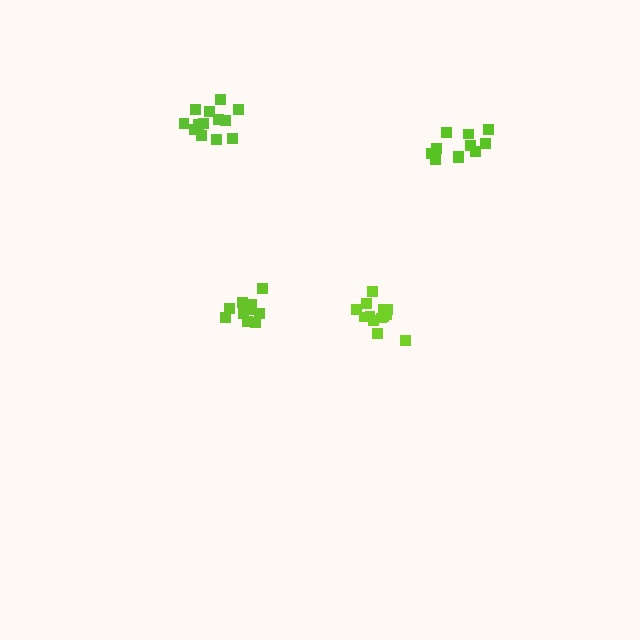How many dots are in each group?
Group 1: 11 dots, Group 2: 14 dots, Group 3: 13 dots, Group 4: 11 dots (49 total).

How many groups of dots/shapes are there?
There are 4 groups.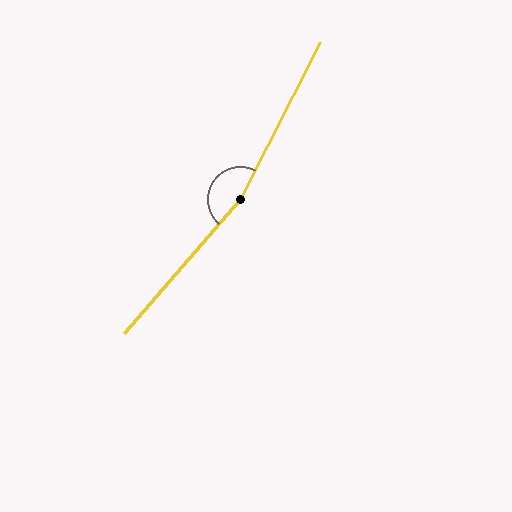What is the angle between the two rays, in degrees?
Approximately 166 degrees.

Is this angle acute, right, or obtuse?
It is obtuse.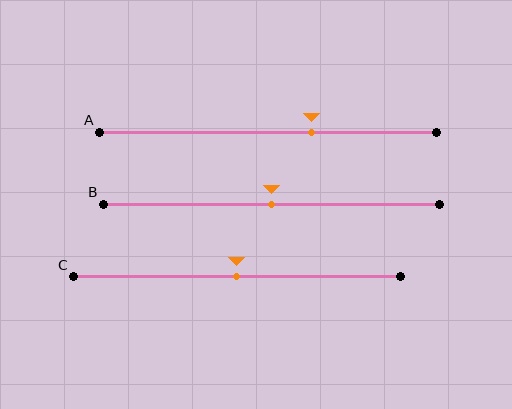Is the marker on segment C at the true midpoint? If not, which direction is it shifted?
Yes, the marker on segment C is at the true midpoint.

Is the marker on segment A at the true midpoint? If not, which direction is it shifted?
No, the marker on segment A is shifted to the right by about 13% of the segment length.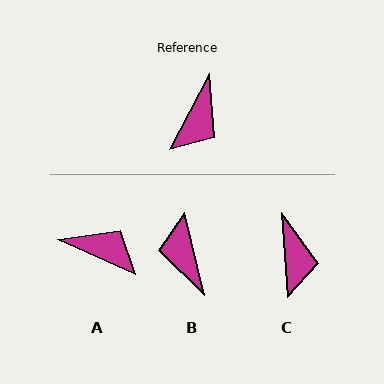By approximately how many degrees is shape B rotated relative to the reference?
Approximately 139 degrees clockwise.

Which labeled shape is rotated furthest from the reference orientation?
B, about 139 degrees away.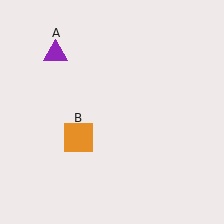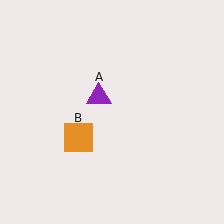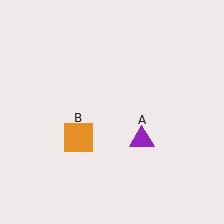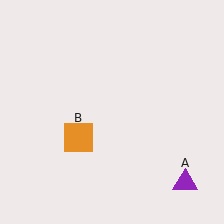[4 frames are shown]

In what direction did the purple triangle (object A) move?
The purple triangle (object A) moved down and to the right.